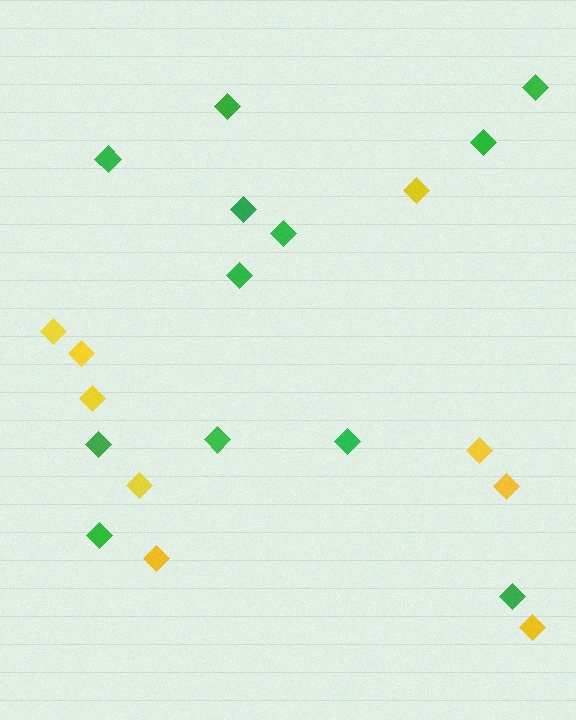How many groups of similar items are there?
There are 2 groups: one group of green diamonds (12) and one group of yellow diamonds (9).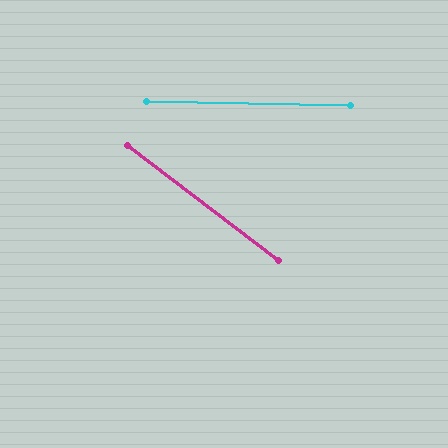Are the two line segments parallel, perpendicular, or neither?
Neither parallel nor perpendicular — they differ by about 36°.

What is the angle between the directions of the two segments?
Approximately 36 degrees.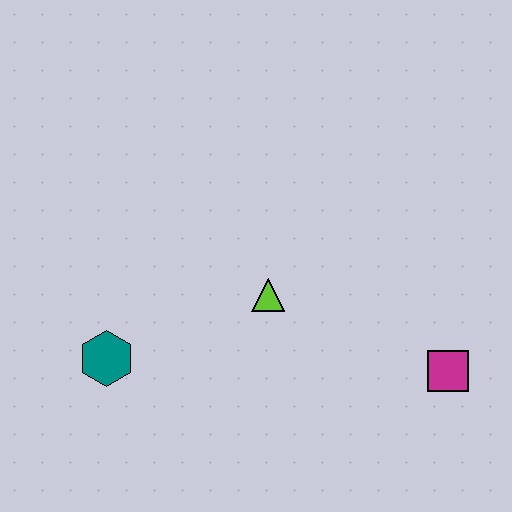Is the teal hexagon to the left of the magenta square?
Yes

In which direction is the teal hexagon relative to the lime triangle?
The teal hexagon is to the left of the lime triangle.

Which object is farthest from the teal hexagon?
The magenta square is farthest from the teal hexagon.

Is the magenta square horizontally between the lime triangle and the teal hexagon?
No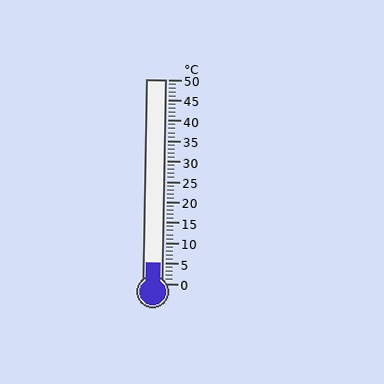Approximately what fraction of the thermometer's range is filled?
The thermometer is filled to approximately 10% of its range.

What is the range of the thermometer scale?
The thermometer scale ranges from 0°C to 50°C.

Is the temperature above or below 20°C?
The temperature is below 20°C.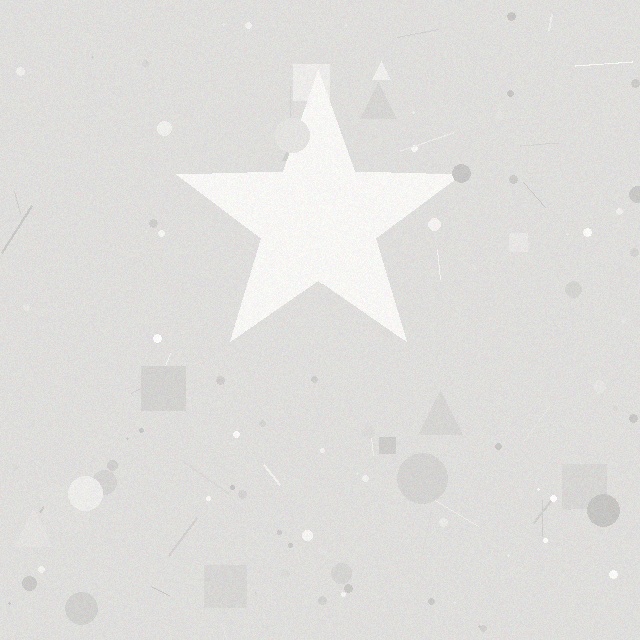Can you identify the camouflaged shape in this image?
The camouflaged shape is a star.